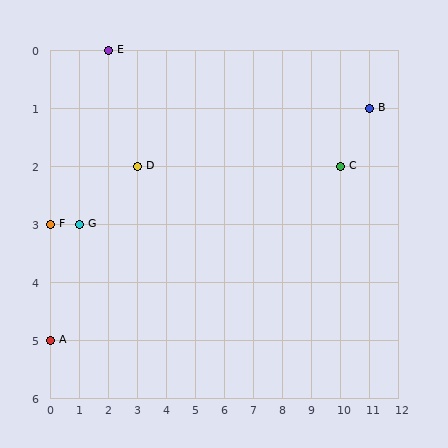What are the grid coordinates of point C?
Point C is at grid coordinates (10, 2).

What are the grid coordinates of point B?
Point B is at grid coordinates (11, 1).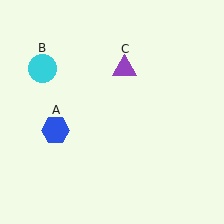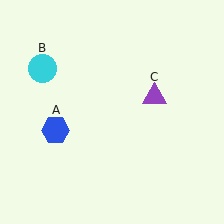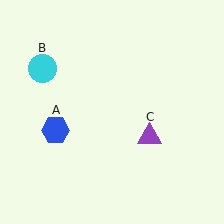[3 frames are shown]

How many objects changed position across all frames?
1 object changed position: purple triangle (object C).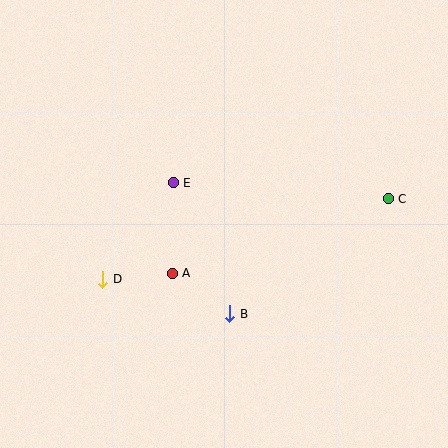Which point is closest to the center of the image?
Point E at (173, 183) is closest to the center.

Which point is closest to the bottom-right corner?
Point B is closest to the bottom-right corner.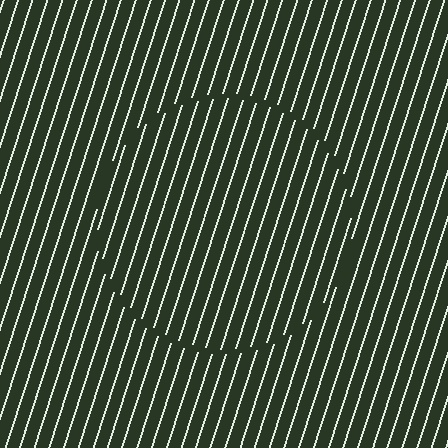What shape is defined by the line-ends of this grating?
An illusory circle. The interior of the shape contains the same grating, shifted by half a period — the contour is defined by the phase discontinuity where line-ends from the inner and outer gratings abut.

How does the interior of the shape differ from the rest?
The interior of the shape contains the same grating, shifted by half a period — the contour is defined by the phase discontinuity where line-ends from the inner and outer gratings abut.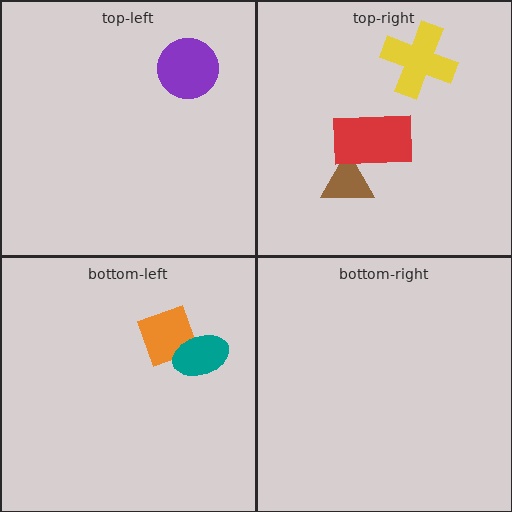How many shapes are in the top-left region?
1.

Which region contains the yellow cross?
The top-right region.